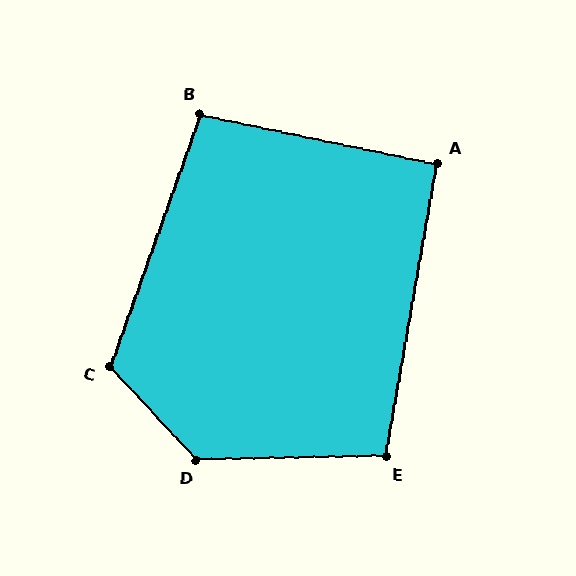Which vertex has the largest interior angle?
D, at approximately 132 degrees.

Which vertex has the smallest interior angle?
A, at approximately 92 degrees.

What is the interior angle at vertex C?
Approximately 118 degrees (obtuse).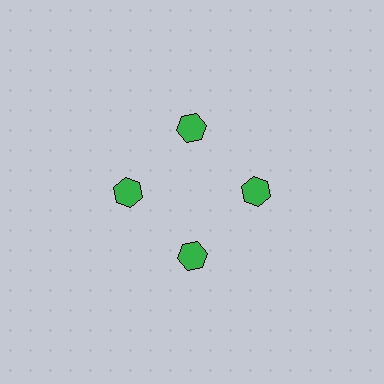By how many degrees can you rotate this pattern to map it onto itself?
The pattern maps onto itself every 90 degrees of rotation.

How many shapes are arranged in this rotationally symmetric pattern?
There are 4 shapes, arranged in 4 groups of 1.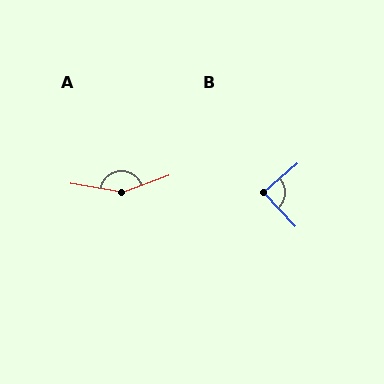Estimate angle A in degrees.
Approximately 150 degrees.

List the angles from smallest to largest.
B (88°), A (150°).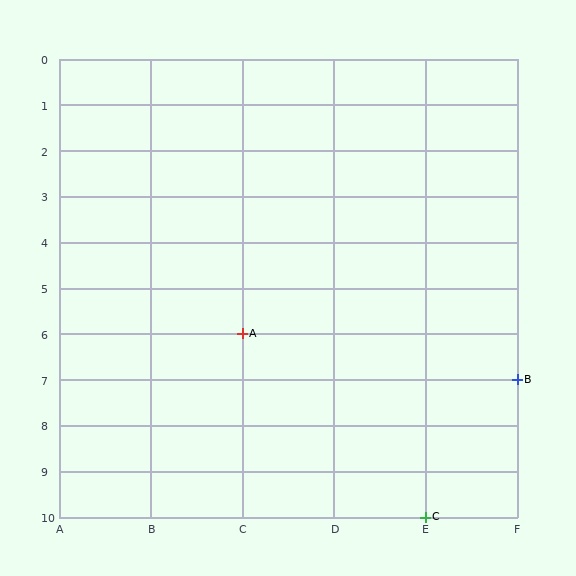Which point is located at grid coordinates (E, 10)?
Point C is at (E, 10).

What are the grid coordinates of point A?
Point A is at grid coordinates (C, 6).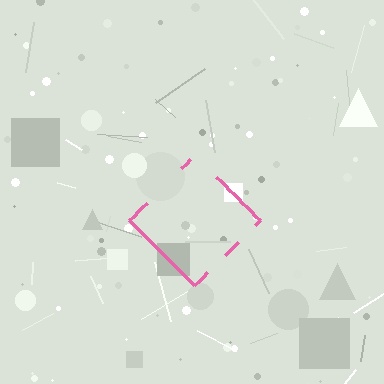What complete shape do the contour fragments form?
The contour fragments form a diamond.